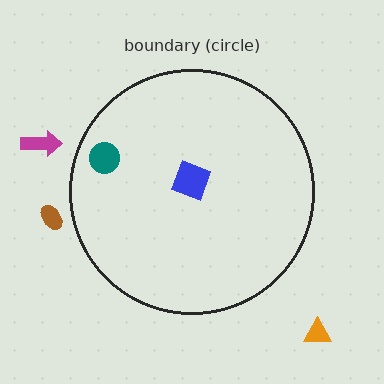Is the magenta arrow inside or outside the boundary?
Outside.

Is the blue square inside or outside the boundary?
Inside.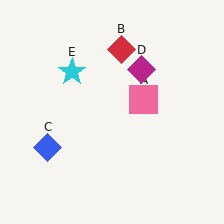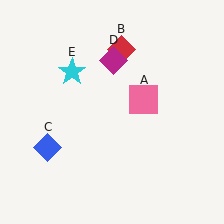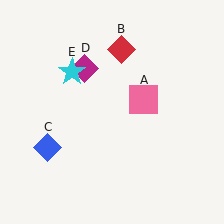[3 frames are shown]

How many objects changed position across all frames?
1 object changed position: magenta diamond (object D).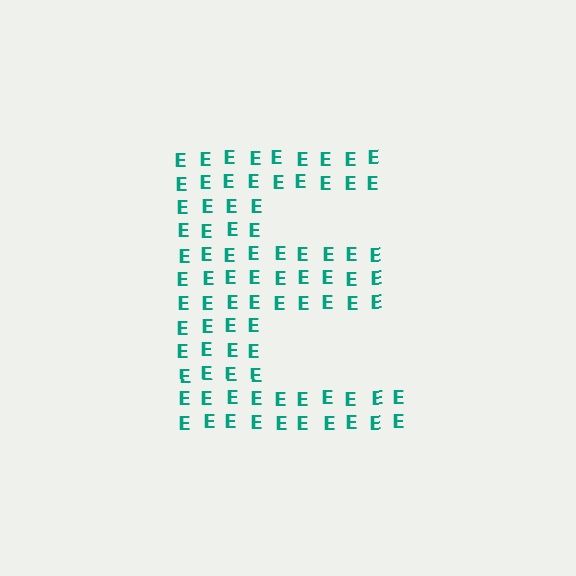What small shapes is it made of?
It is made of small letter E's.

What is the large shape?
The large shape is the letter E.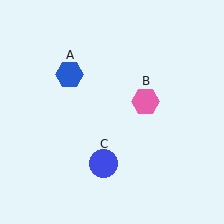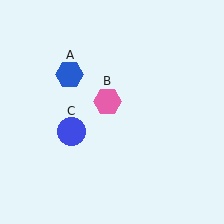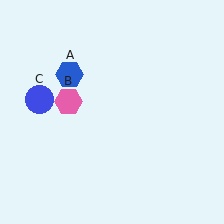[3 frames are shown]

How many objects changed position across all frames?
2 objects changed position: pink hexagon (object B), blue circle (object C).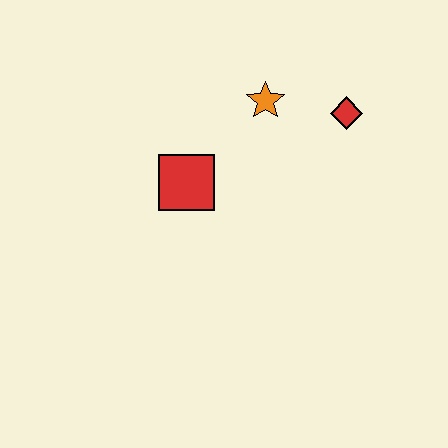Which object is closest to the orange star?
The red diamond is closest to the orange star.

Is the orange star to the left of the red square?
No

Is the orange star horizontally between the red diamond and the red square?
Yes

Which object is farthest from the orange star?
The red square is farthest from the orange star.